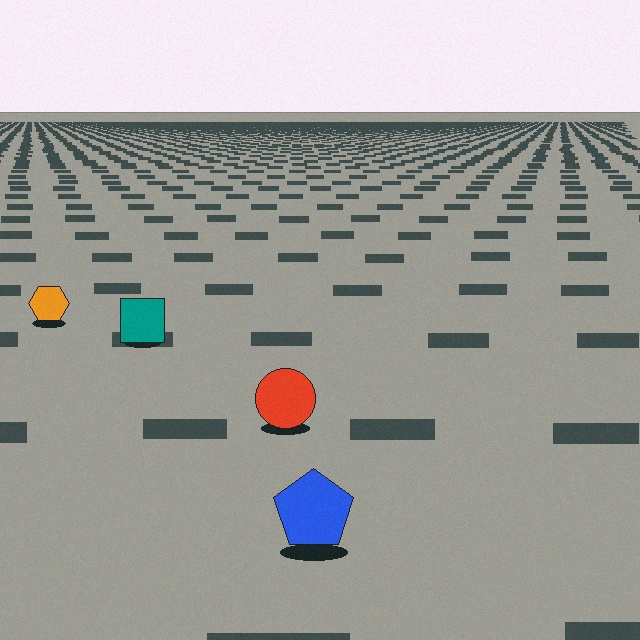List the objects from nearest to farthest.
From nearest to farthest: the blue pentagon, the red circle, the teal square, the orange hexagon.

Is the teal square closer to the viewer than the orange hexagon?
Yes. The teal square is closer — you can tell from the texture gradient: the ground texture is coarser near it.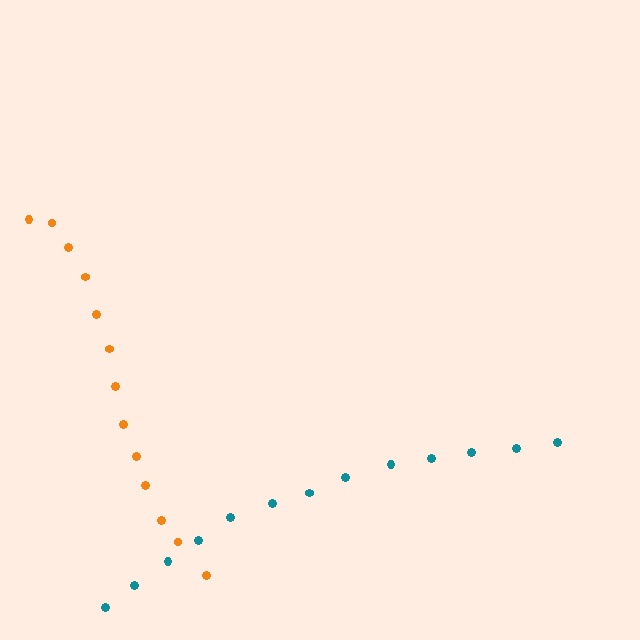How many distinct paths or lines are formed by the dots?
There are 2 distinct paths.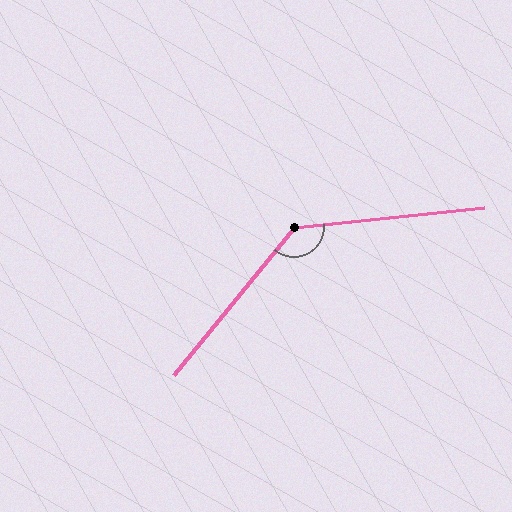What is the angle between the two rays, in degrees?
Approximately 135 degrees.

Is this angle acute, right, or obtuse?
It is obtuse.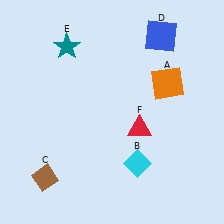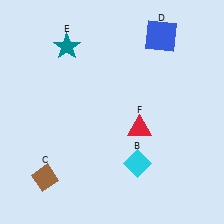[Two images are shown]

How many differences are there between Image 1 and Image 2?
There is 1 difference between the two images.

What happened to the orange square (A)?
The orange square (A) was removed in Image 2. It was in the top-right area of Image 1.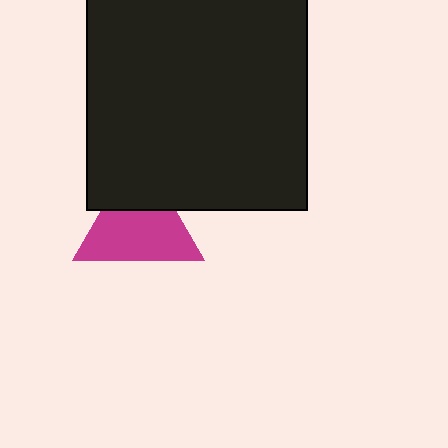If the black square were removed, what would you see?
You would see the complete magenta triangle.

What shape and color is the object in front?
The object in front is a black square.